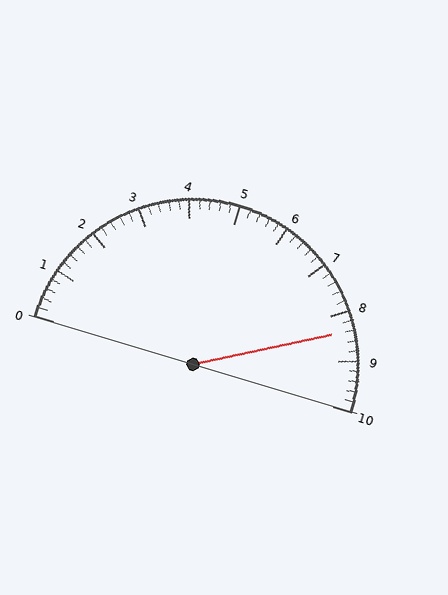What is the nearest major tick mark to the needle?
The nearest major tick mark is 8.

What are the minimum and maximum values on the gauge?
The gauge ranges from 0 to 10.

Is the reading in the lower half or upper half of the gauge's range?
The reading is in the upper half of the range (0 to 10).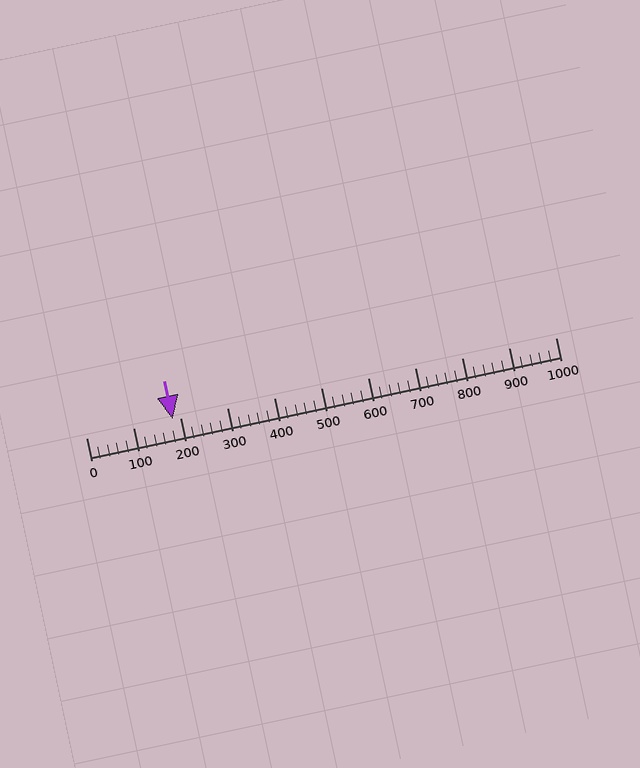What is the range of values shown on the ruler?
The ruler shows values from 0 to 1000.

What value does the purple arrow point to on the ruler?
The purple arrow points to approximately 184.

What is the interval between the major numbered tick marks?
The major tick marks are spaced 100 units apart.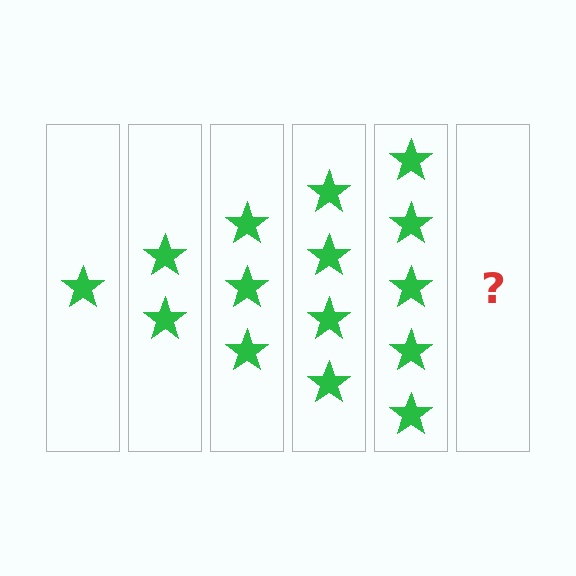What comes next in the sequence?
The next element should be 6 stars.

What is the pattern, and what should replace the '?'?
The pattern is that each step adds one more star. The '?' should be 6 stars.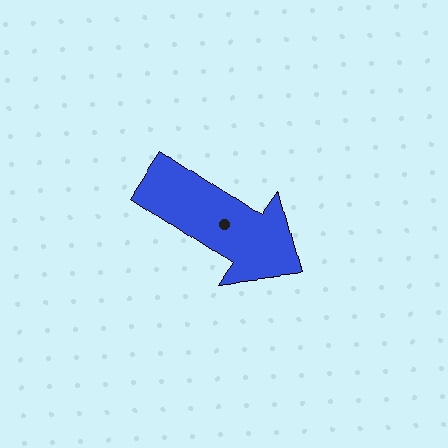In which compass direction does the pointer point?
Southeast.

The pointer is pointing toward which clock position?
Roughly 4 o'clock.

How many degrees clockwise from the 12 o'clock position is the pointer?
Approximately 124 degrees.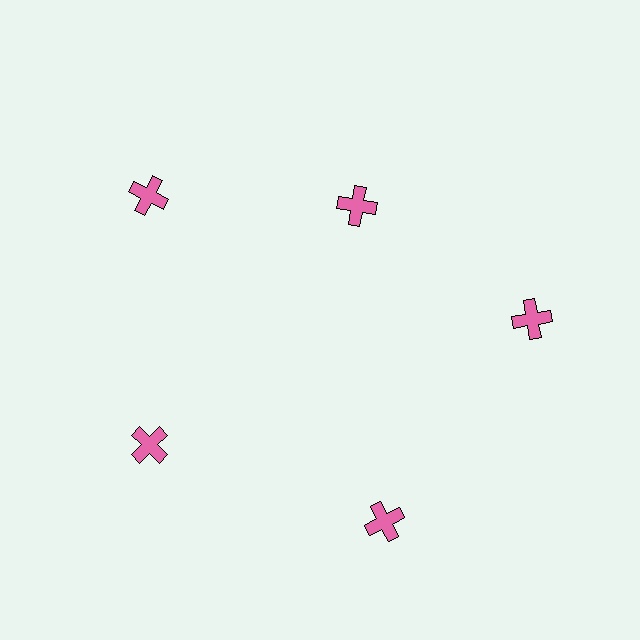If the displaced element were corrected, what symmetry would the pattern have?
It would have 5-fold rotational symmetry — the pattern would map onto itself every 72 degrees.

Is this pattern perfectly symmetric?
No. The 5 pink crosses are arranged in a ring, but one element near the 1 o'clock position is pulled inward toward the center, breaking the 5-fold rotational symmetry.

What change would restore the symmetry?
The symmetry would be restored by moving it outward, back onto the ring so that all 5 crosses sit at equal angles and equal distance from the center.